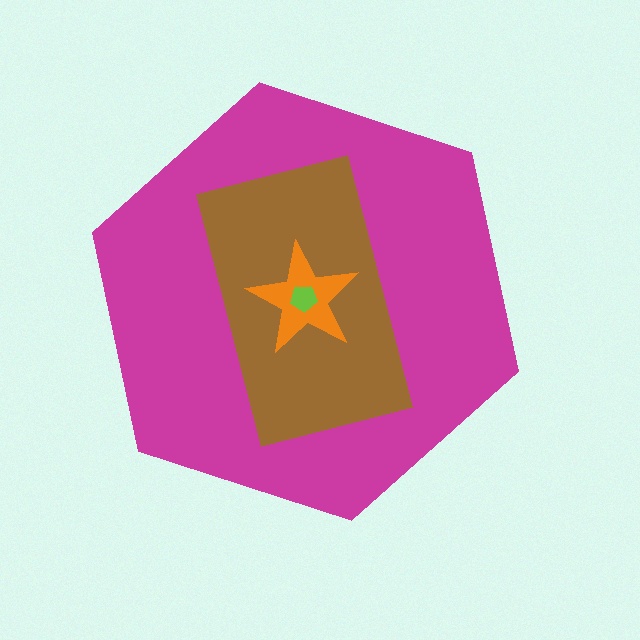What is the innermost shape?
The lime pentagon.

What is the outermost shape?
The magenta hexagon.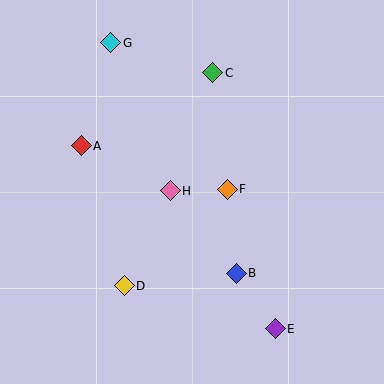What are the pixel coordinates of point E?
Point E is at (275, 329).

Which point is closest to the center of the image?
Point H at (170, 191) is closest to the center.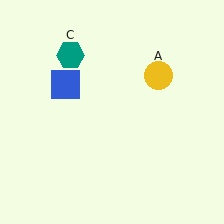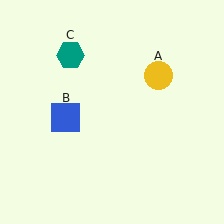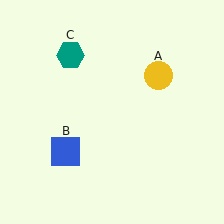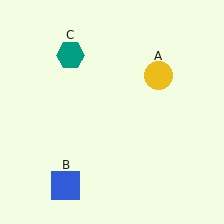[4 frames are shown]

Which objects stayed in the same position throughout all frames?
Yellow circle (object A) and teal hexagon (object C) remained stationary.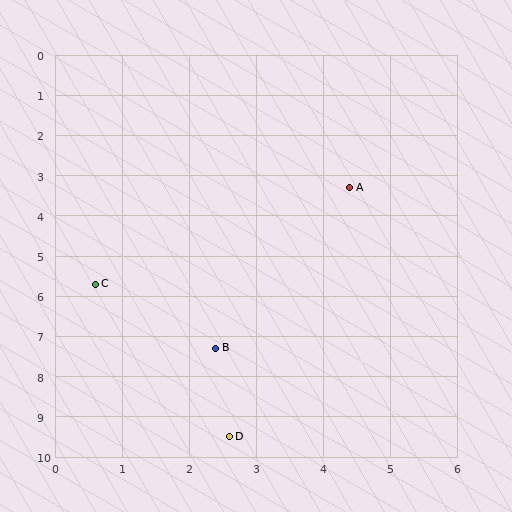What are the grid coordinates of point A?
Point A is at approximately (4.4, 3.3).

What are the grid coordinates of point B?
Point B is at approximately (2.4, 7.3).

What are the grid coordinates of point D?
Point D is at approximately (2.6, 9.5).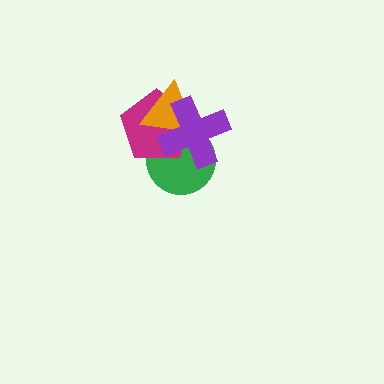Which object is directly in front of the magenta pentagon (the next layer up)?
The orange triangle is directly in front of the magenta pentagon.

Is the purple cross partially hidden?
No, no other shape covers it.